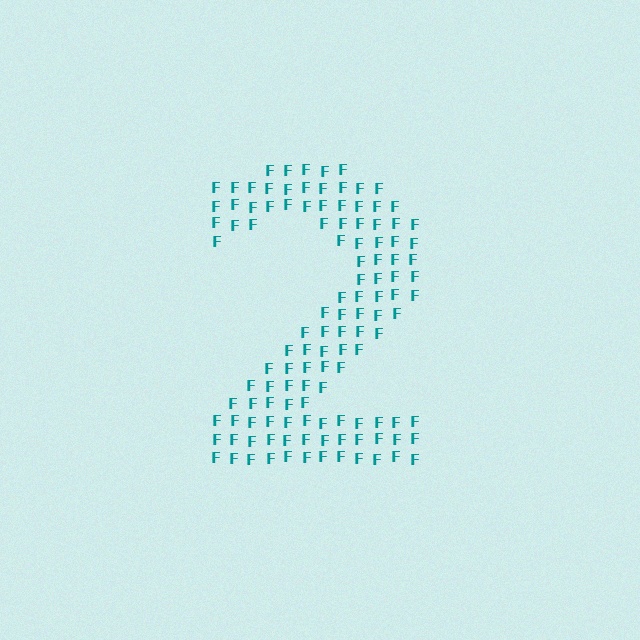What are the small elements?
The small elements are letter F's.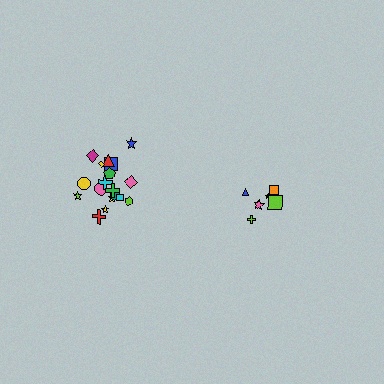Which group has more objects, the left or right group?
The left group.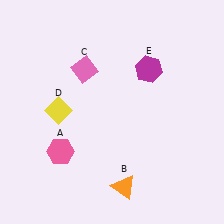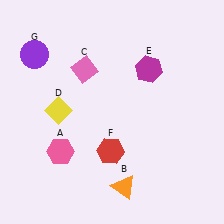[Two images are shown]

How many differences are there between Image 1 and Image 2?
There are 2 differences between the two images.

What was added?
A red hexagon (F), a purple circle (G) were added in Image 2.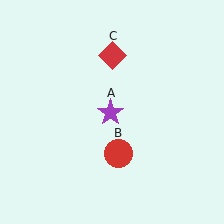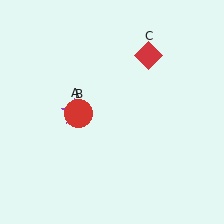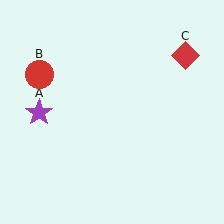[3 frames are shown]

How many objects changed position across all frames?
3 objects changed position: purple star (object A), red circle (object B), red diamond (object C).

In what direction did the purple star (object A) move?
The purple star (object A) moved left.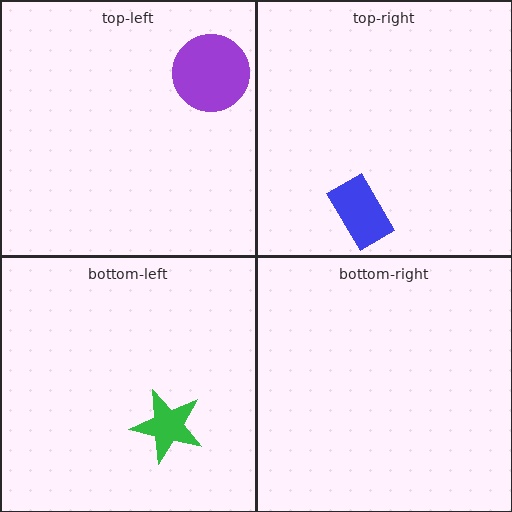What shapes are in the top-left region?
The purple circle.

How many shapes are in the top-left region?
1.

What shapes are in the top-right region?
The blue rectangle.